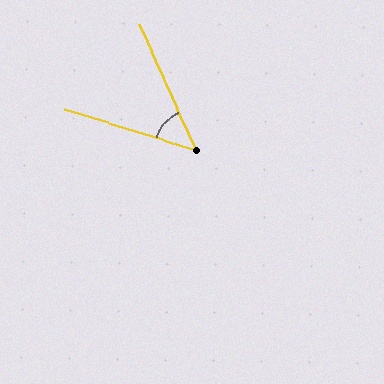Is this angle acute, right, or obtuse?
It is acute.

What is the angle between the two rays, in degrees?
Approximately 49 degrees.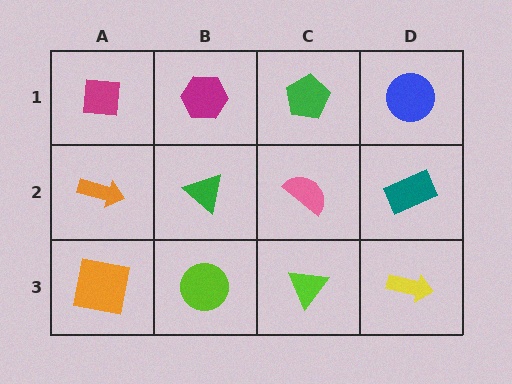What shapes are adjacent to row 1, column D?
A teal rectangle (row 2, column D), a green pentagon (row 1, column C).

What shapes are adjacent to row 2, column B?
A magenta hexagon (row 1, column B), a lime circle (row 3, column B), an orange arrow (row 2, column A), a pink semicircle (row 2, column C).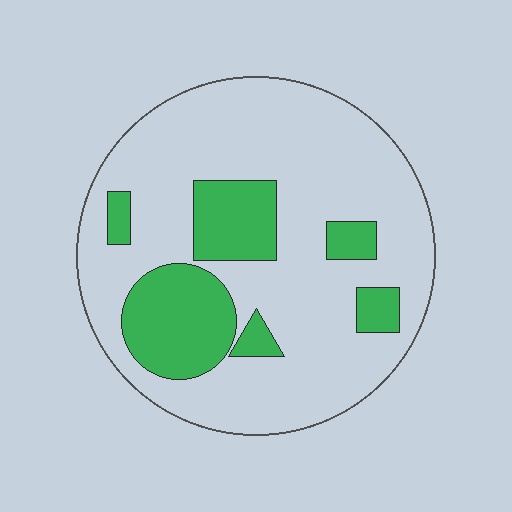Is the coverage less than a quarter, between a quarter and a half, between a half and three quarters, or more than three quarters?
Less than a quarter.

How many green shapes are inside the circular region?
6.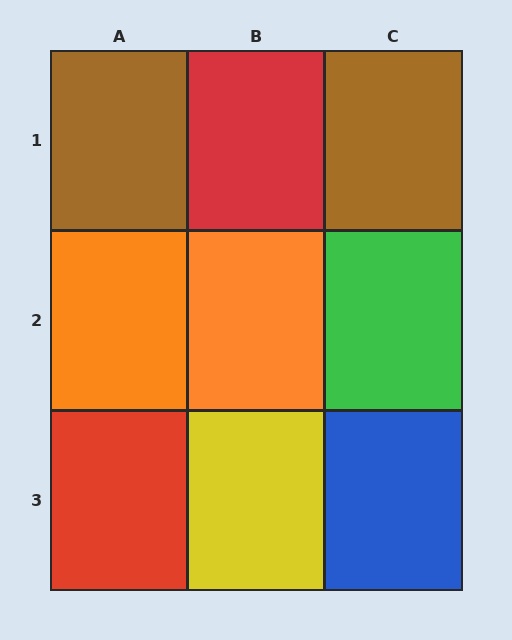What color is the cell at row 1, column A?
Brown.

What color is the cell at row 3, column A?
Red.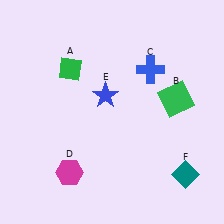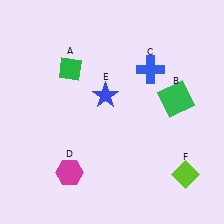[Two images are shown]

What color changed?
The diamond (F) changed from teal in Image 1 to lime in Image 2.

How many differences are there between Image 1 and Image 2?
There is 1 difference between the two images.